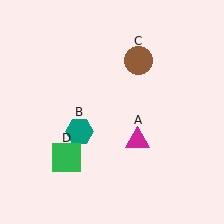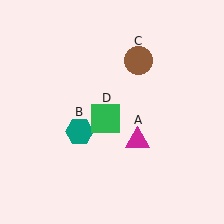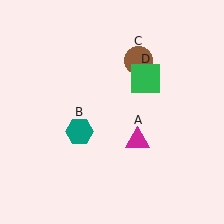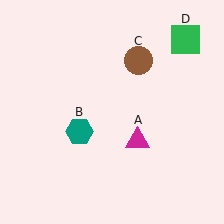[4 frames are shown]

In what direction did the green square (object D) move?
The green square (object D) moved up and to the right.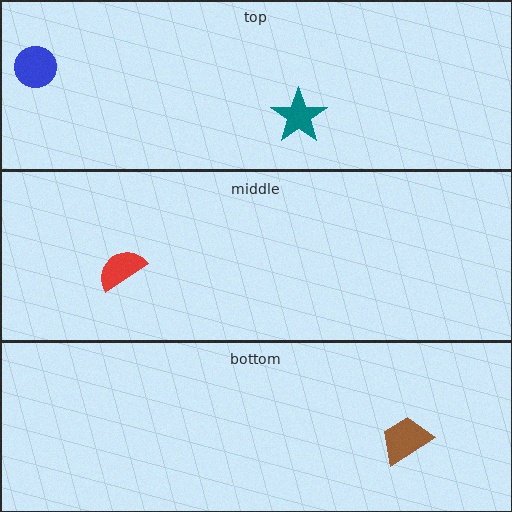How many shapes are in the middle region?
1.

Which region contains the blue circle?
The top region.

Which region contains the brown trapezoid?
The bottom region.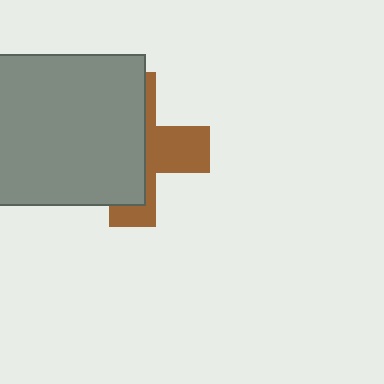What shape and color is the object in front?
The object in front is a gray square.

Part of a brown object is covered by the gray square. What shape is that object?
It is a cross.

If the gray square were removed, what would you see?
You would see the complete brown cross.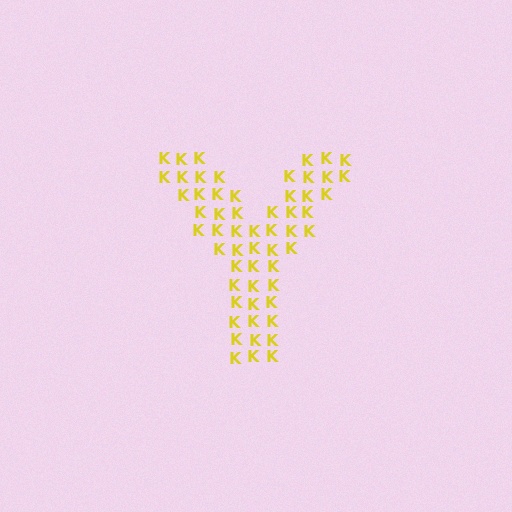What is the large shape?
The large shape is the letter Y.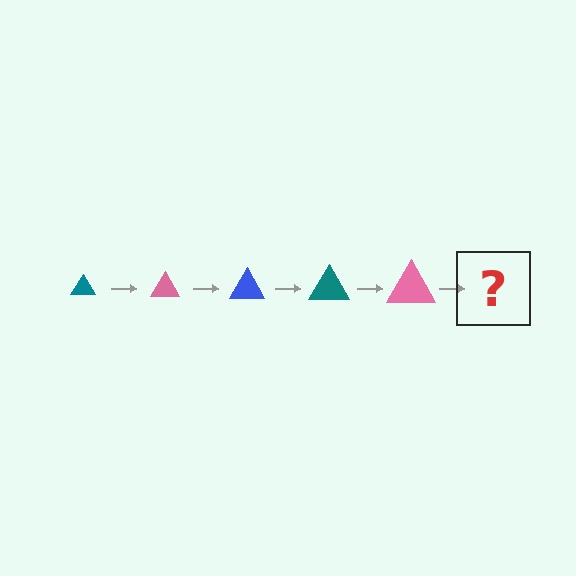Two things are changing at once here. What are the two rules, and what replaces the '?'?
The two rules are that the triangle grows larger each step and the color cycles through teal, pink, and blue. The '?' should be a blue triangle, larger than the previous one.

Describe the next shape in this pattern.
It should be a blue triangle, larger than the previous one.